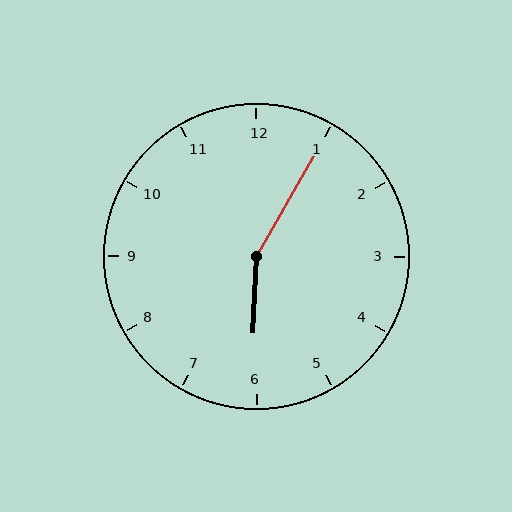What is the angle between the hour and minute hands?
Approximately 152 degrees.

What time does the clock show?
6:05.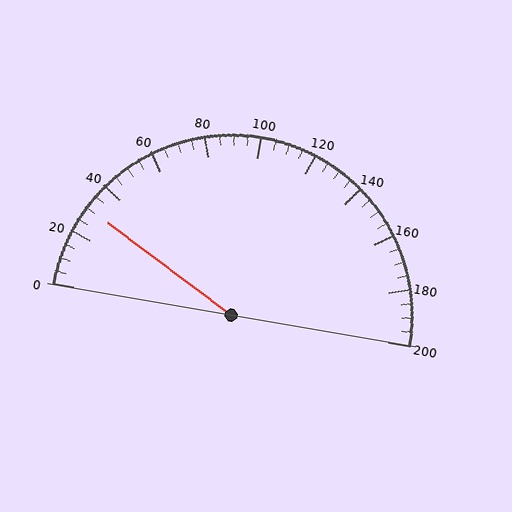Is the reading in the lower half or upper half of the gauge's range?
The reading is in the lower half of the range (0 to 200).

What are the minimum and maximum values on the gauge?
The gauge ranges from 0 to 200.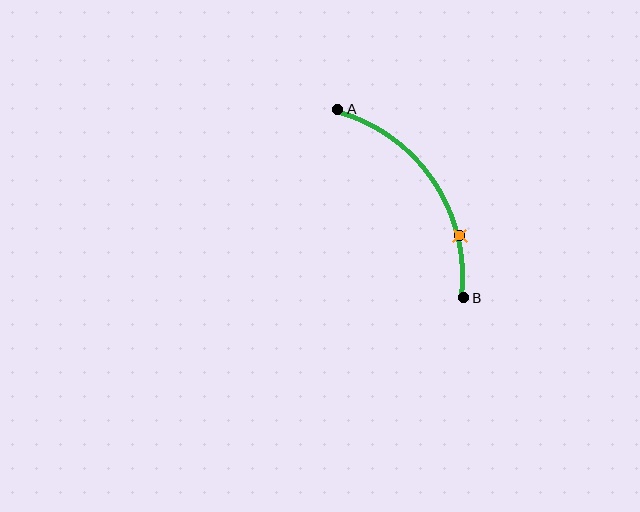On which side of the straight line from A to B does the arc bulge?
The arc bulges above and to the right of the straight line connecting A and B.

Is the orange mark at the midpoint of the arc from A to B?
No. The orange mark lies on the arc but is closer to endpoint B. The arc midpoint would be at the point on the curve equidistant along the arc from both A and B.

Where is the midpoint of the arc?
The arc midpoint is the point on the curve farthest from the straight line joining A and B. It sits above and to the right of that line.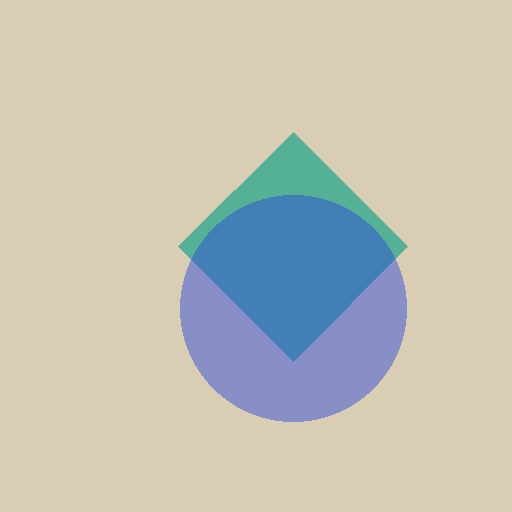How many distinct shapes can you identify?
There are 2 distinct shapes: a teal diamond, a blue circle.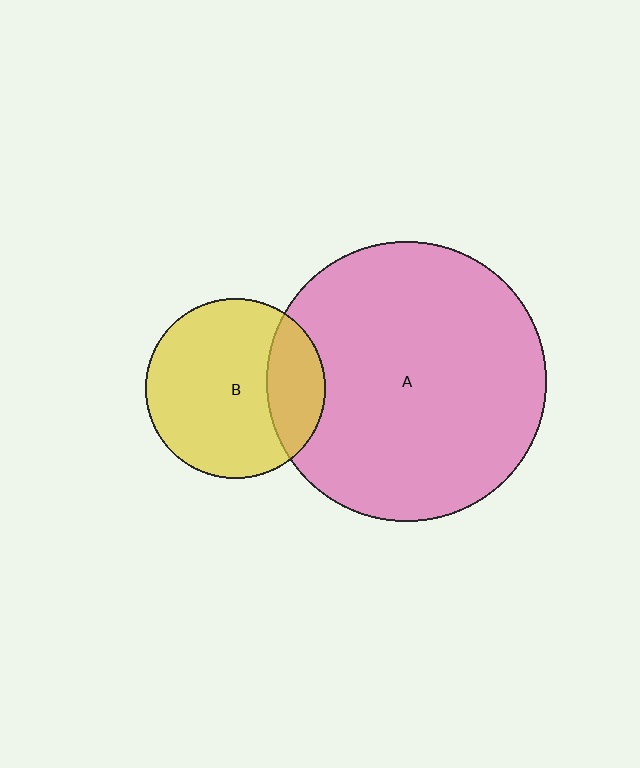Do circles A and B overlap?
Yes.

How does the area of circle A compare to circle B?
Approximately 2.4 times.